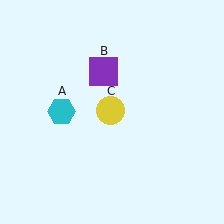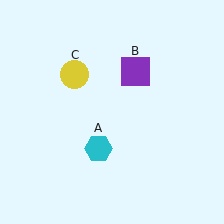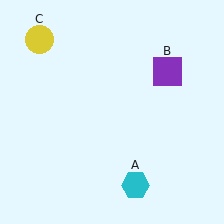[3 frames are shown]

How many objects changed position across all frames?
3 objects changed position: cyan hexagon (object A), purple square (object B), yellow circle (object C).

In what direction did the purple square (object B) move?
The purple square (object B) moved right.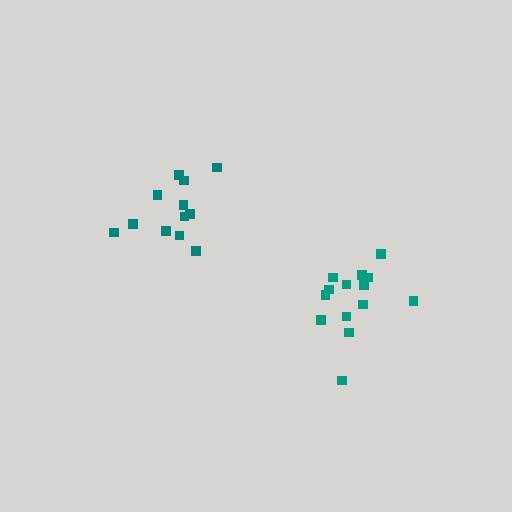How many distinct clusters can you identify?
There are 2 distinct clusters.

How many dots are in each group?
Group 1: 12 dots, Group 2: 14 dots (26 total).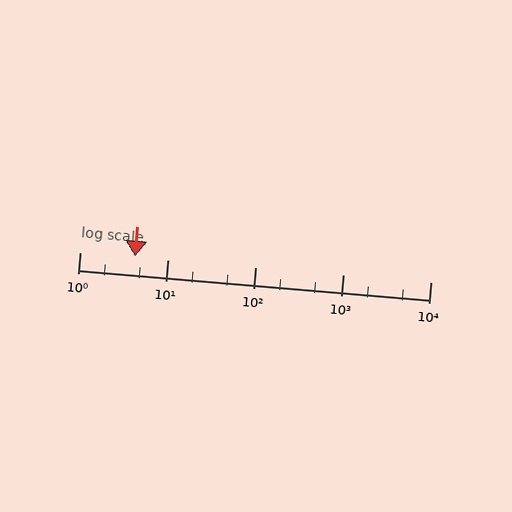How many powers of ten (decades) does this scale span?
The scale spans 4 decades, from 1 to 10000.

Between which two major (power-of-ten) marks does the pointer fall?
The pointer is between 1 and 10.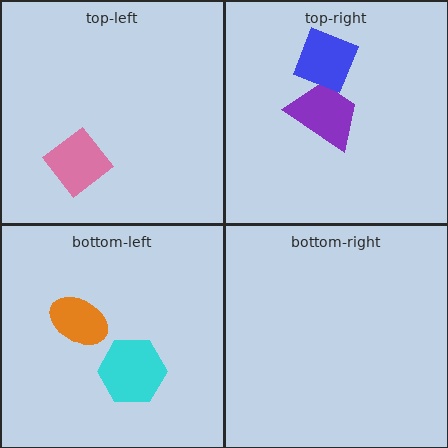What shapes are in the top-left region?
The pink diamond.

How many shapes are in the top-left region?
1.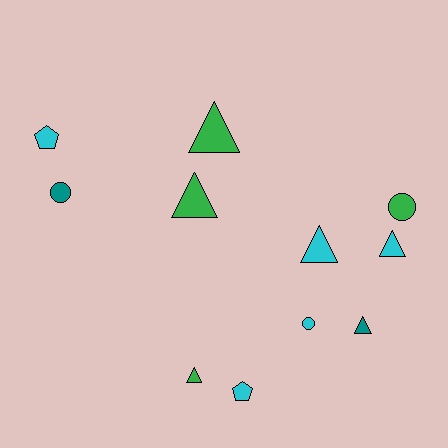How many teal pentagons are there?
There are no teal pentagons.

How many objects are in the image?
There are 11 objects.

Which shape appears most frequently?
Triangle, with 6 objects.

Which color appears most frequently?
Cyan, with 5 objects.